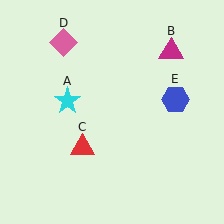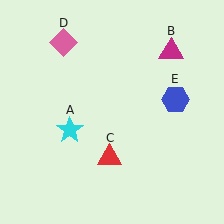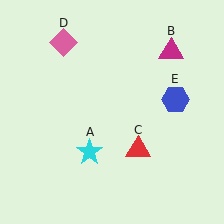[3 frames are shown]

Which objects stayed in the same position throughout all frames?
Magenta triangle (object B) and pink diamond (object D) and blue hexagon (object E) remained stationary.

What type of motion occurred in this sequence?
The cyan star (object A), red triangle (object C) rotated counterclockwise around the center of the scene.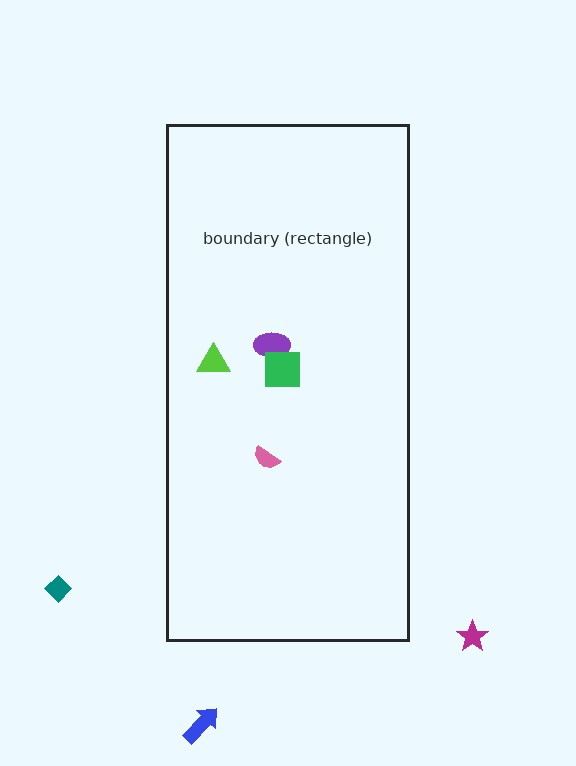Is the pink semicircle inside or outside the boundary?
Inside.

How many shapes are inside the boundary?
4 inside, 3 outside.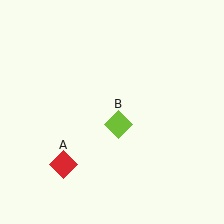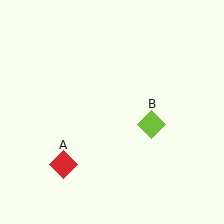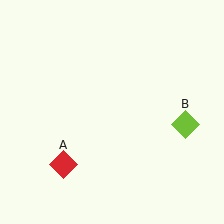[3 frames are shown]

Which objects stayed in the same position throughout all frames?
Red diamond (object A) remained stationary.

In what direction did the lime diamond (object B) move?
The lime diamond (object B) moved right.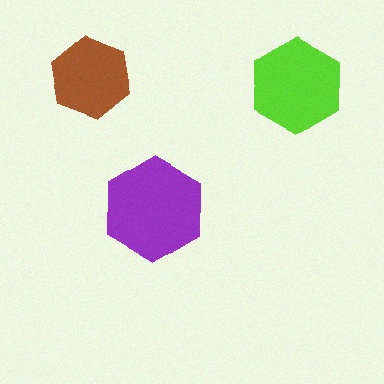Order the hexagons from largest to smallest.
the purple one, the lime one, the brown one.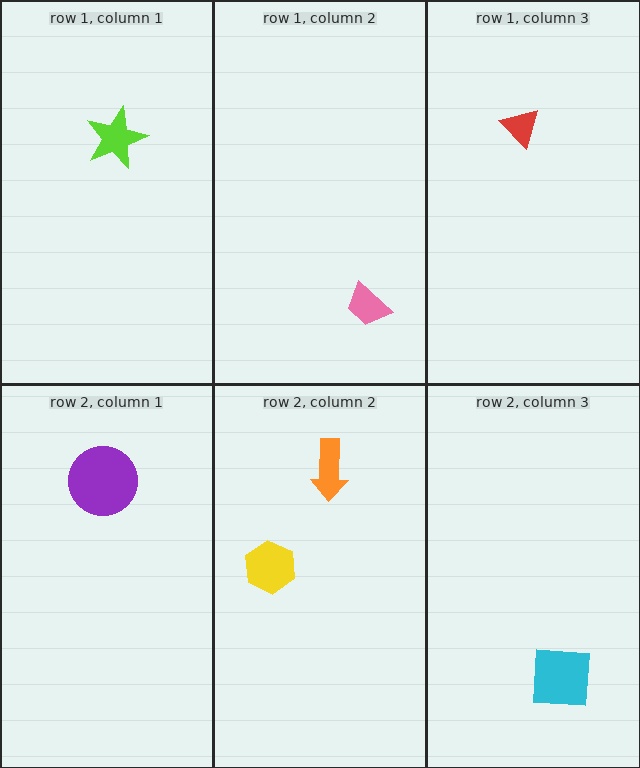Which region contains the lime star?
The row 1, column 1 region.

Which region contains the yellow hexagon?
The row 2, column 2 region.